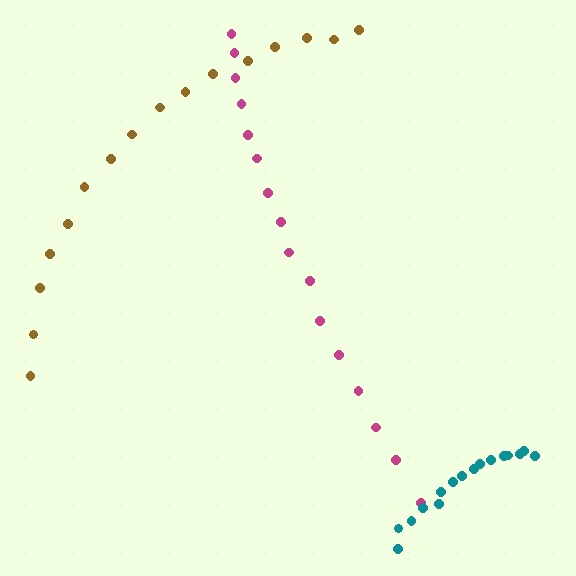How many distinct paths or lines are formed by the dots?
There are 3 distinct paths.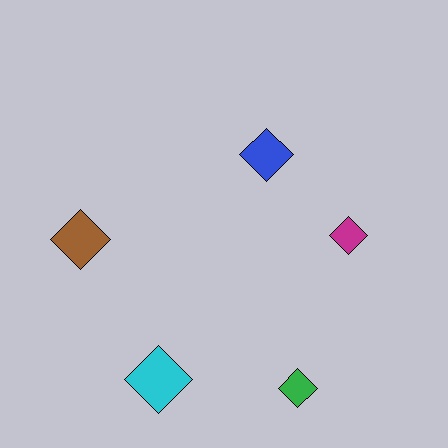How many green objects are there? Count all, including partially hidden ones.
There is 1 green object.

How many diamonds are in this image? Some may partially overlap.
There are 5 diamonds.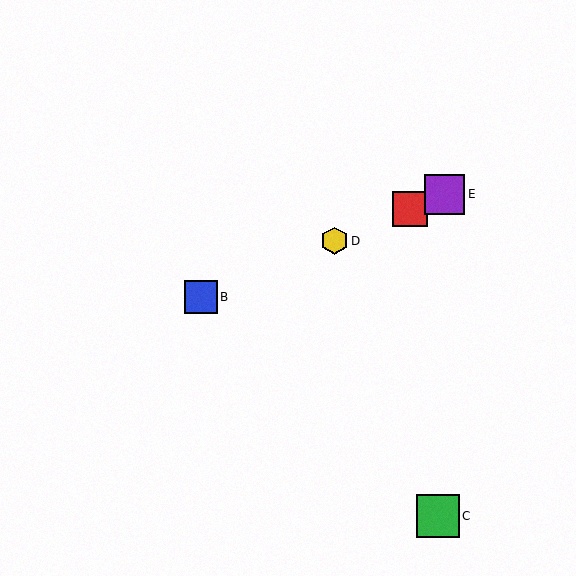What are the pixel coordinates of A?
Object A is at (410, 209).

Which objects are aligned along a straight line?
Objects A, B, D, E are aligned along a straight line.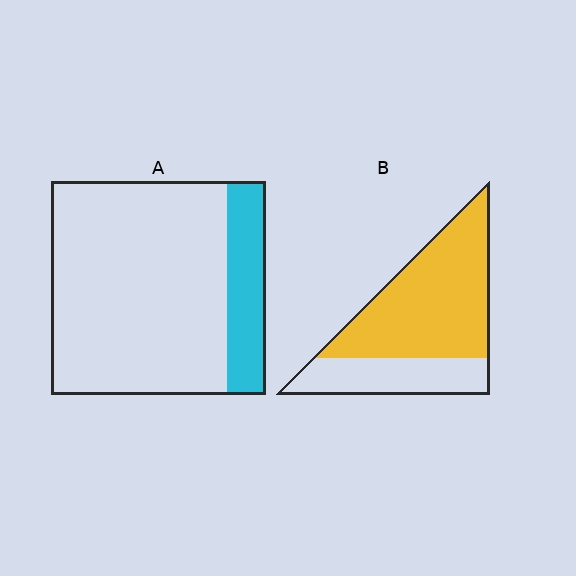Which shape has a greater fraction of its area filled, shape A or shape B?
Shape B.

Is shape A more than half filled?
No.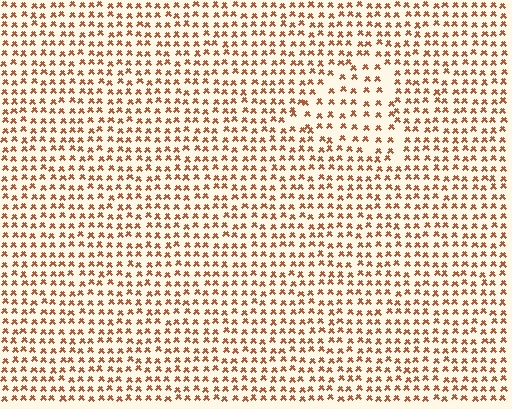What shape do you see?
I see a triangle.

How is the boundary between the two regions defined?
The boundary is defined by a change in element density (approximately 1.6x ratio). All elements are the same color, size, and shape.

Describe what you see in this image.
The image contains small brown elements arranged at two different densities. A triangle-shaped region is visible where the elements are less densely packed than the surrounding area.